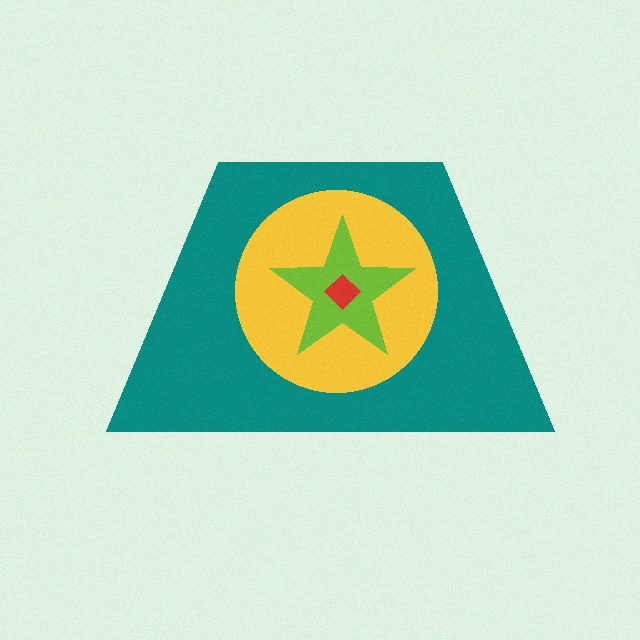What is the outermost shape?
The teal trapezoid.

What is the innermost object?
The red diamond.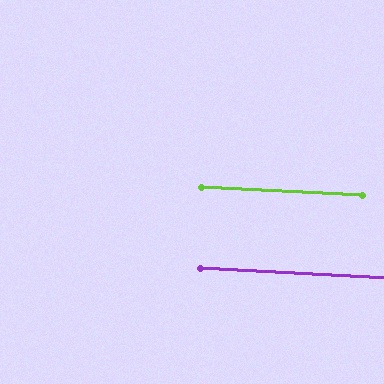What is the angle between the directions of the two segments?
Approximately 0 degrees.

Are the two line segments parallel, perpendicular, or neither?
Parallel — their directions differ by only 0.2°.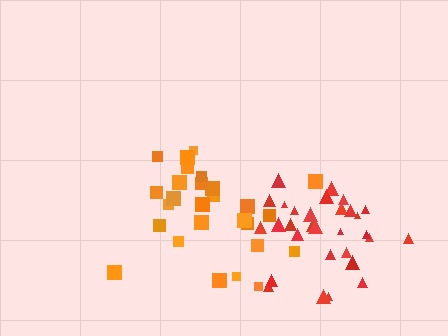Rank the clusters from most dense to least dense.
orange, red.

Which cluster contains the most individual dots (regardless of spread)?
Red (30).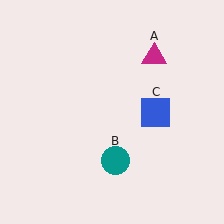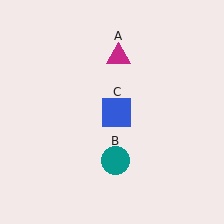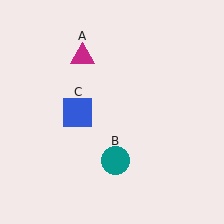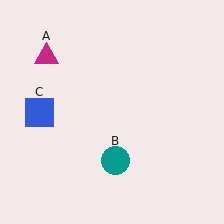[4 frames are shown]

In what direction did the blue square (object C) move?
The blue square (object C) moved left.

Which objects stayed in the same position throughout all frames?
Teal circle (object B) remained stationary.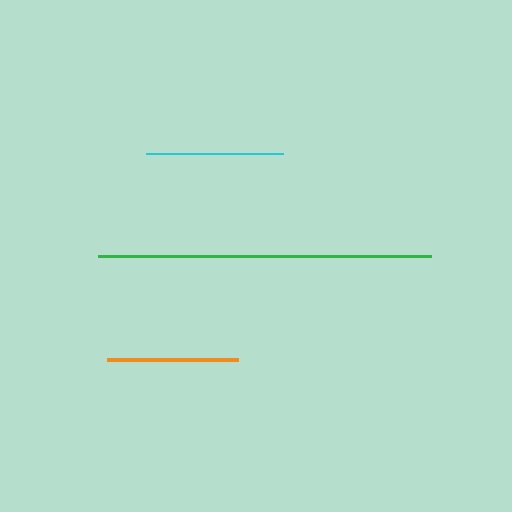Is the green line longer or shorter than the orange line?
The green line is longer than the orange line.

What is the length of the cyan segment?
The cyan segment is approximately 137 pixels long.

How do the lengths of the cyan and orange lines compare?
The cyan and orange lines are approximately the same length.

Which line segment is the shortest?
The orange line is the shortest at approximately 131 pixels.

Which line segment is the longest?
The green line is the longest at approximately 333 pixels.